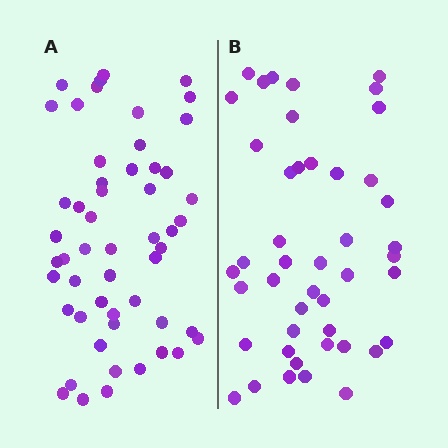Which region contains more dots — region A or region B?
Region A (the left region) has more dots.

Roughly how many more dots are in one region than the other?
Region A has roughly 8 or so more dots than region B.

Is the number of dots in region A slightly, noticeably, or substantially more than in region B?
Region A has only slightly more — the two regions are fairly close. The ratio is roughly 1.2 to 1.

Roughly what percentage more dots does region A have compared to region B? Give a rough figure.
About 20% more.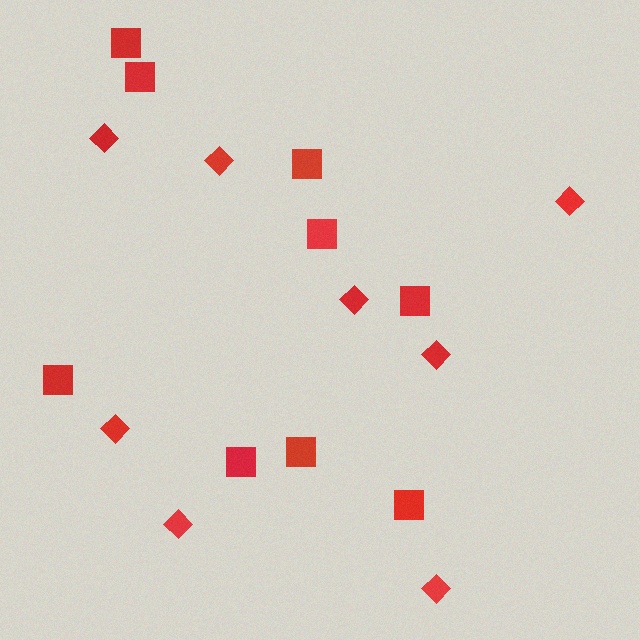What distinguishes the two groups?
There are 2 groups: one group of squares (9) and one group of diamonds (8).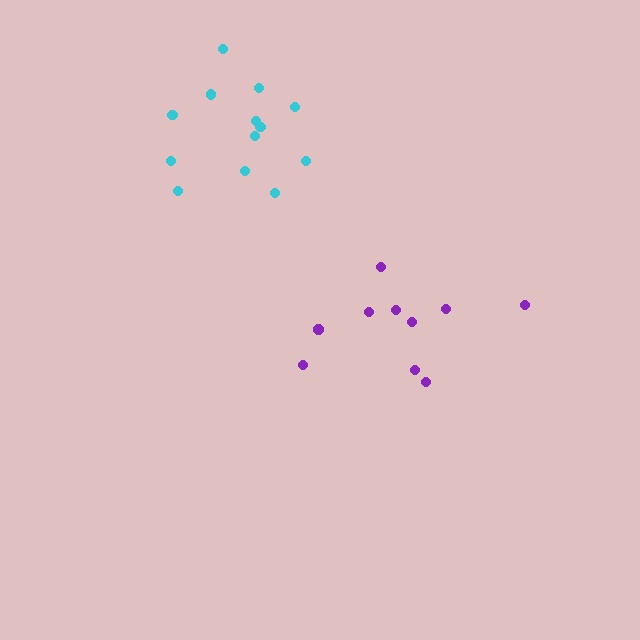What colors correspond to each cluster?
The clusters are colored: purple, cyan.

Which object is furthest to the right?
The purple cluster is rightmost.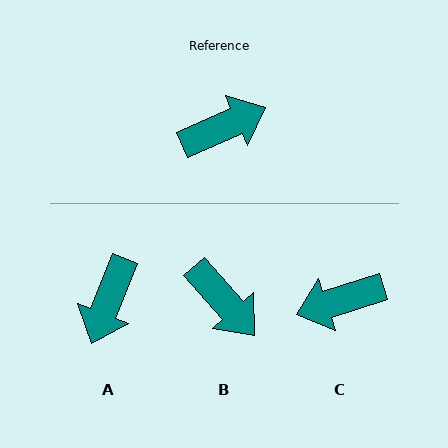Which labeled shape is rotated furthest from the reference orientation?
C, about 173 degrees away.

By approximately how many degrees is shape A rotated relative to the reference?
Approximately 136 degrees clockwise.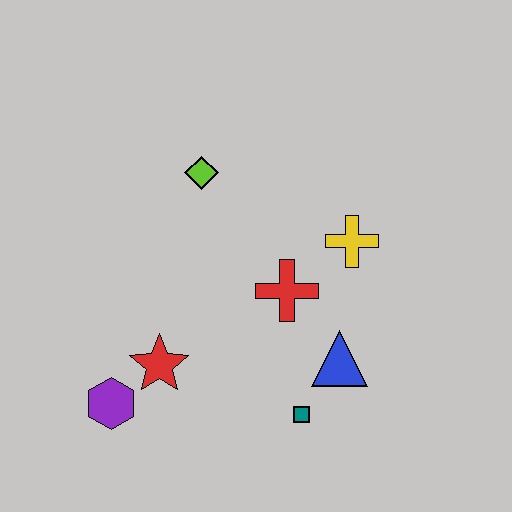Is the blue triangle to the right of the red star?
Yes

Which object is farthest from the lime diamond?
The teal square is farthest from the lime diamond.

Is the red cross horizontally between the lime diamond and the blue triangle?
Yes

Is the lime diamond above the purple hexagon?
Yes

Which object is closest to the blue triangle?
The teal square is closest to the blue triangle.